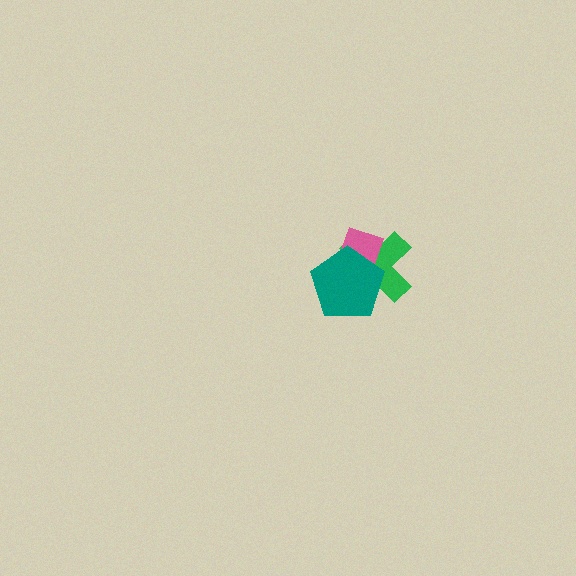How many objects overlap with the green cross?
2 objects overlap with the green cross.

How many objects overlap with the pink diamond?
2 objects overlap with the pink diamond.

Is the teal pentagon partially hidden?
No, no other shape covers it.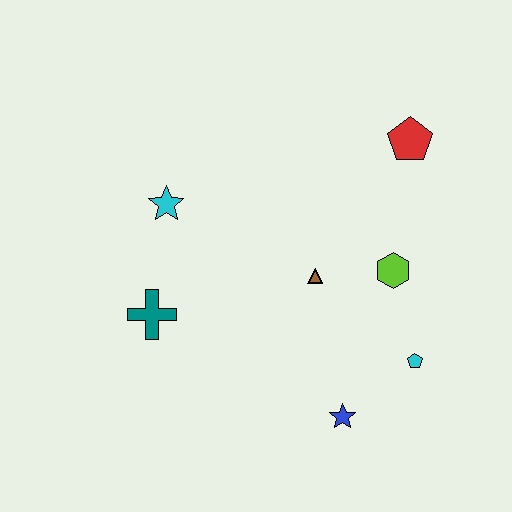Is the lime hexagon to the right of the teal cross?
Yes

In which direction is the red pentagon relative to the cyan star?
The red pentagon is to the right of the cyan star.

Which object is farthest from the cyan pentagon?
The cyan star is farthest from the cyan pentagon.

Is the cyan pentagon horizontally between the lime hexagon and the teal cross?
No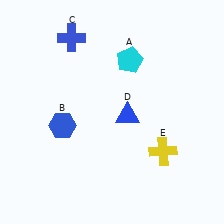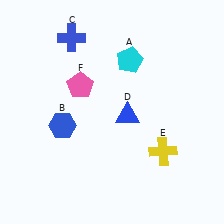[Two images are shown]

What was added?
A pink pentagon (F) was added in Image 2.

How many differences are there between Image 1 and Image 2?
There is 1 difference between the two images.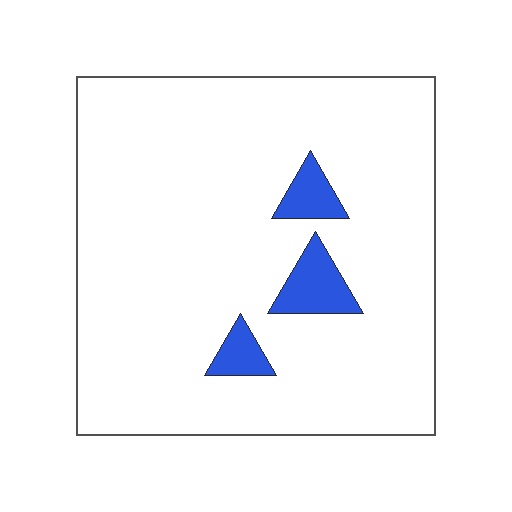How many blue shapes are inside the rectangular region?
3.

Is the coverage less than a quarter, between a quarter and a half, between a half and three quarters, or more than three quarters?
Less than a quarter.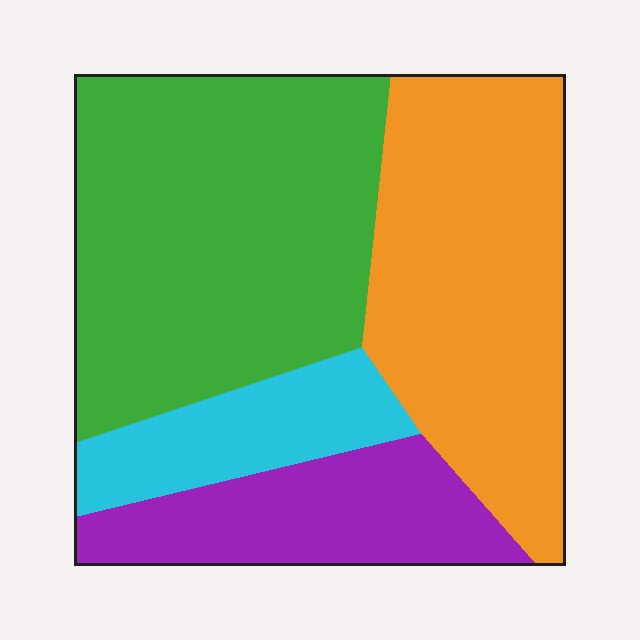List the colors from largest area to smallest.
From largest to smallest: green, orange, purple, cyan.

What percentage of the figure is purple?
Purple takes up less than a sixth of the figure.